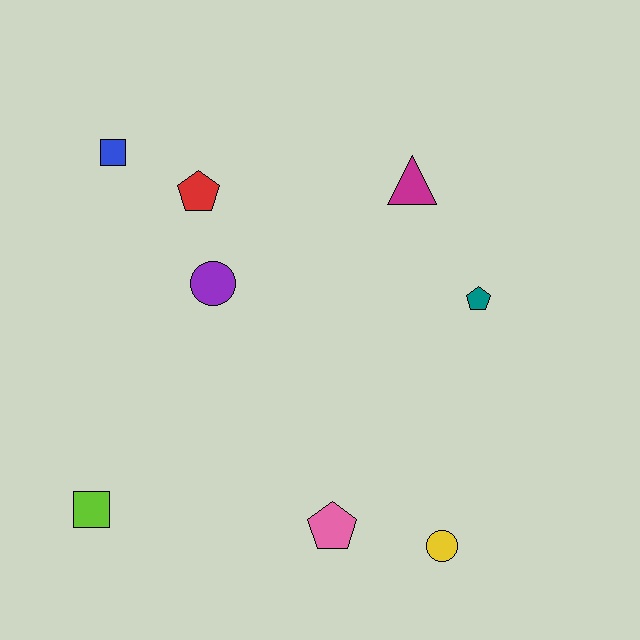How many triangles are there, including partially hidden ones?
There is 1 triangle.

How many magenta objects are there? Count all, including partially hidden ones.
There is 1 magenta object.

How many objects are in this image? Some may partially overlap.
There are 8 objects.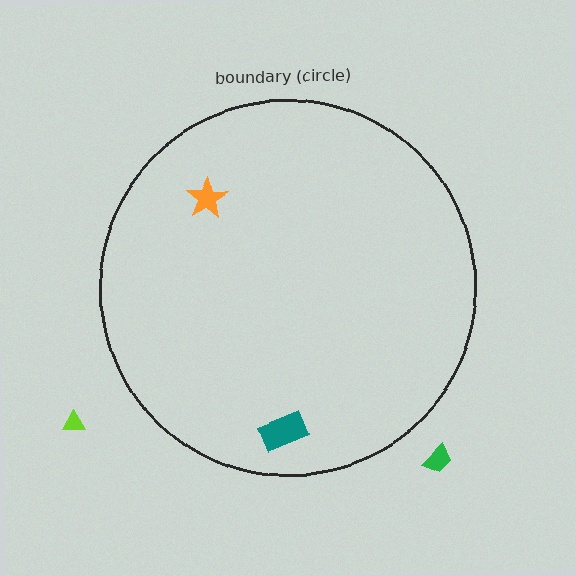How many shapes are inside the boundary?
2 inside, 2 outside.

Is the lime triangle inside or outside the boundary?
Outside.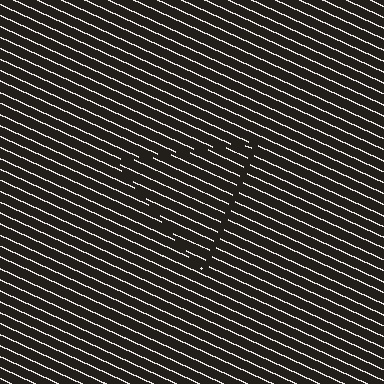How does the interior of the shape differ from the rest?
The interior of the shape contains the same grating, shifted by half a period — the contour is defined by the phase discontinuity where line-ends from the inner and outer gratings abut.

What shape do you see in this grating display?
An illusory triangle. The interior of the shape contains the same grating, shifted by half a period — the contour is defined by the phase discontinuity where line-ends from the inner and outer gratings abut.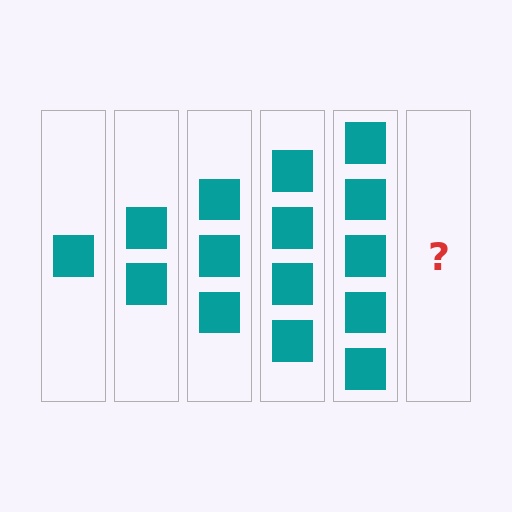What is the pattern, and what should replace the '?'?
The pattern is that each step adds one more square. The '?' should be 6 squares.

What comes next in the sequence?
The next element should be 6 squares.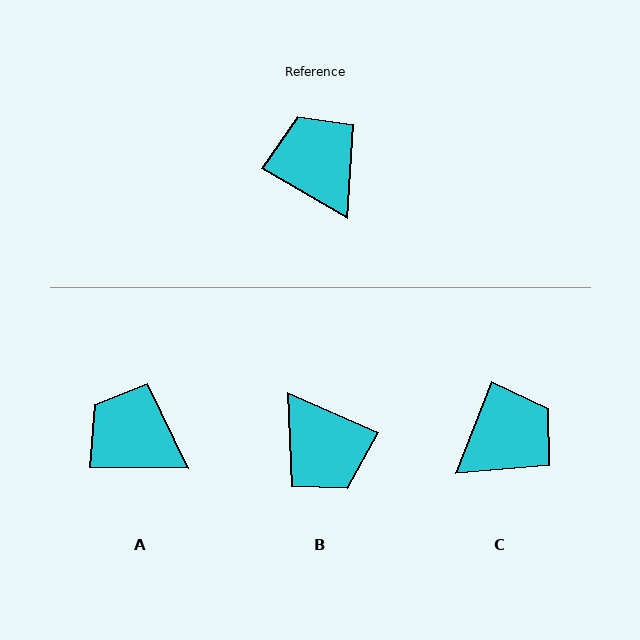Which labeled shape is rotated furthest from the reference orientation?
B, about 174 degrees away.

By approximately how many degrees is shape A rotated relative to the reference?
Approximately 30 degrees counter-clockwise.